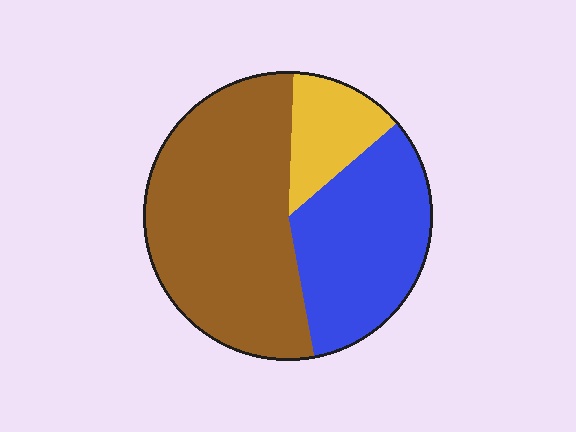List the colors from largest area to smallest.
From largest to smallest: brown, blue, yellow.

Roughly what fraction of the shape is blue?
Blue covers 33% of the shape.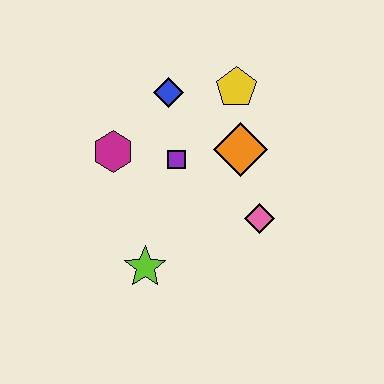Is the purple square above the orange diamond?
No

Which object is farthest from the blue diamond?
The lime star is farthest from the blue diamond.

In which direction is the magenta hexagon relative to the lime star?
The magenta hexagon is above the lime star.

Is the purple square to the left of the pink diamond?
Yes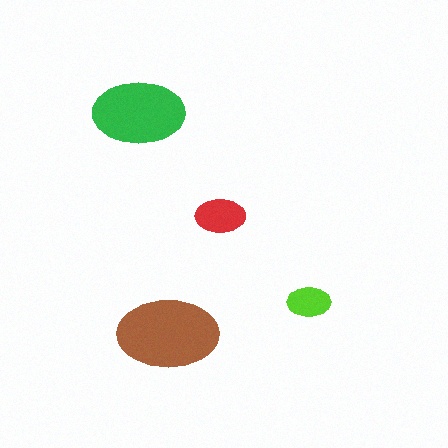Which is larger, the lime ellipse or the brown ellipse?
The brown one.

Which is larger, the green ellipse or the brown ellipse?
The brown one.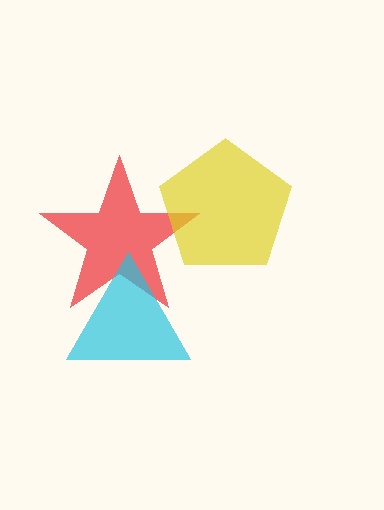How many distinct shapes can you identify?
There are 3 distinct shapes: a red star, a yellow pentagon, a cyan triangle.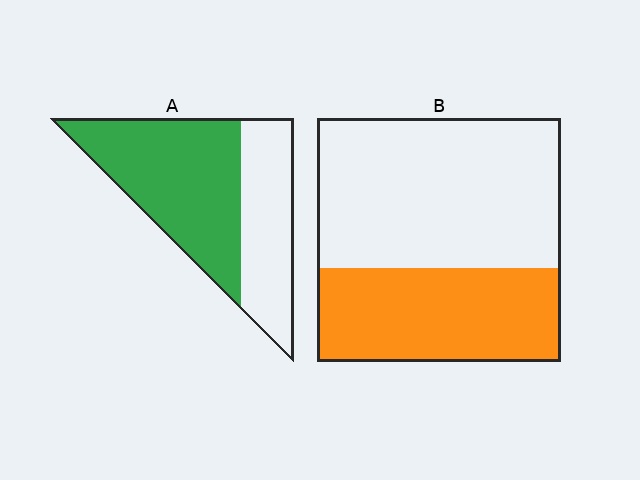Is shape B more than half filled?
No.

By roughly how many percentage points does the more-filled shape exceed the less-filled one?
By roughly 25 percentage points (A over B).